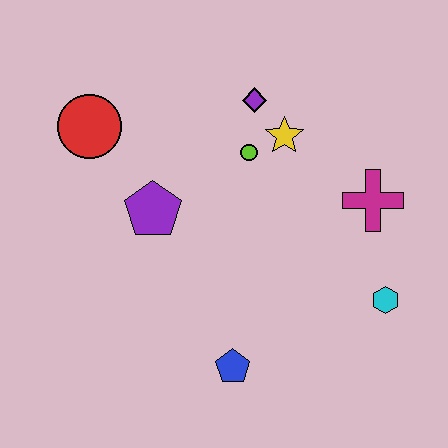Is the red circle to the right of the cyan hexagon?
No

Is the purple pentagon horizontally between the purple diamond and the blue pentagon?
No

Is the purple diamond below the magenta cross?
No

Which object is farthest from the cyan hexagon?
The red circle is farthest from the cyan hexagon.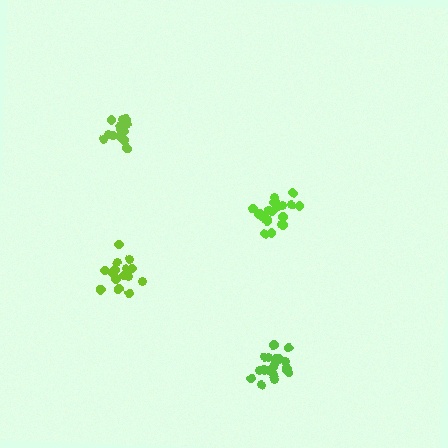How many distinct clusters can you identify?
There are 4 distinct clusters.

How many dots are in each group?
Group 1: 19 dots, Group 2: 15 dots, Group 3: 21 dots, Group 4: 17 dots (72 total).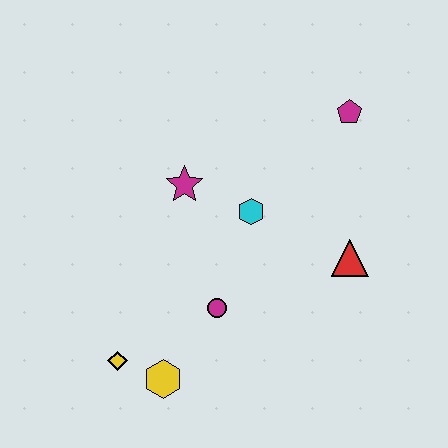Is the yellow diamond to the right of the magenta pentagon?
No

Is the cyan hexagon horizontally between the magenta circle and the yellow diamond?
No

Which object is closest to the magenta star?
The cyan hexagon is closest to the magenta star.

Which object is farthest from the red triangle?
The yellow diamond is farthest from the red triangle.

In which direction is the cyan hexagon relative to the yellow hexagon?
The cyan hexagon is above the yellow hexagon.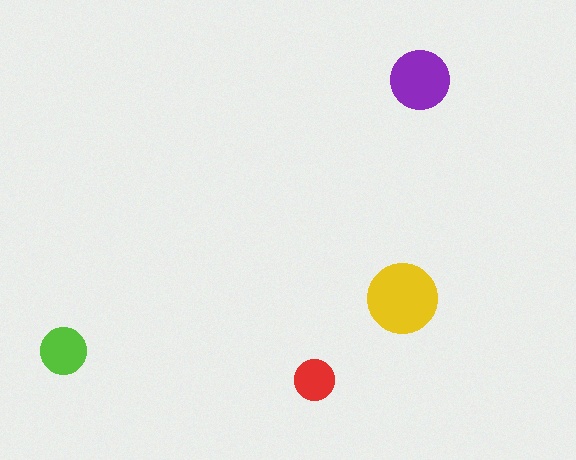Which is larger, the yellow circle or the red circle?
The yellow one.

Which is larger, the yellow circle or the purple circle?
The yellow one.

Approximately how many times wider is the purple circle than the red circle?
About 1.5 times wider.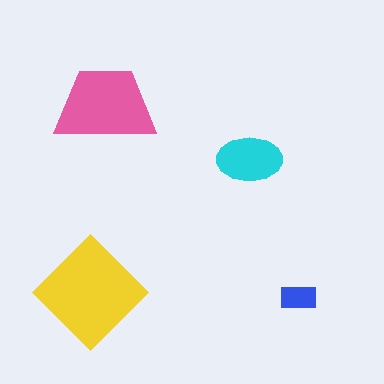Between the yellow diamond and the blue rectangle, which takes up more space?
The yellow diamond.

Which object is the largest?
The yellow diamond.